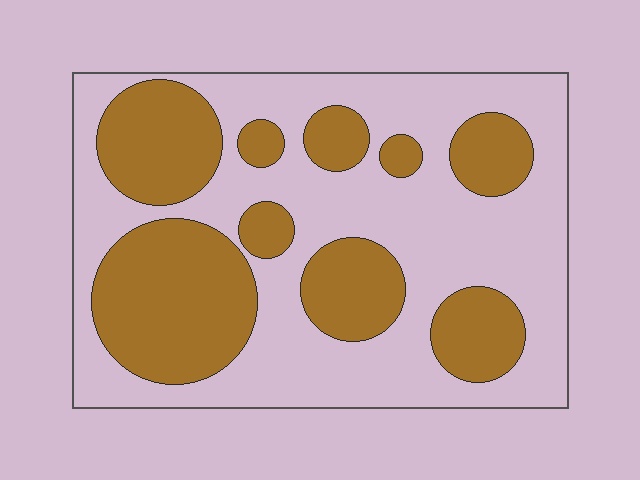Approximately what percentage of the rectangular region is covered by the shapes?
Approximately 40%.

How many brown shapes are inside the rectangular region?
9.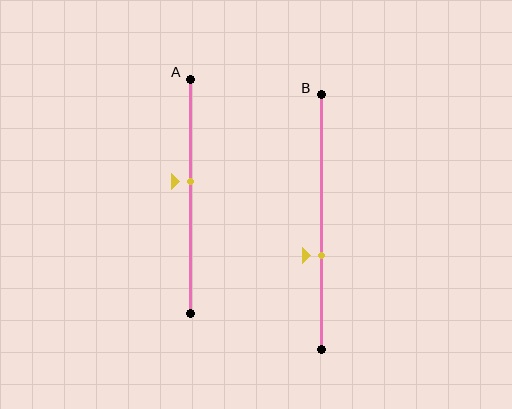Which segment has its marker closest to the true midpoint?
Segment A has its marker closest to the true midpoint.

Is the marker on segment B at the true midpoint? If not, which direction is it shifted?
No, the marker on segment B is shifted downward by about 13% of the segment length.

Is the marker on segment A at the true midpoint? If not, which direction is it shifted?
No, the marker on segment A is shifted upward by about 7% of the segment length.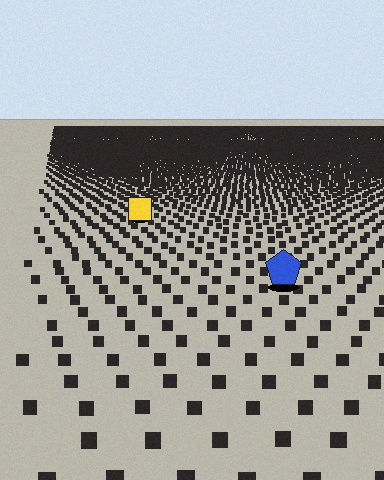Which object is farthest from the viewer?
The yellow square is farthest from the viewer. It appears smaller and the ground texture around it is denser.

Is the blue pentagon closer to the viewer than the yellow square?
Yes. The blue pentagon is closer — you can tell from the texture gradient: the ground texture is coarser near it.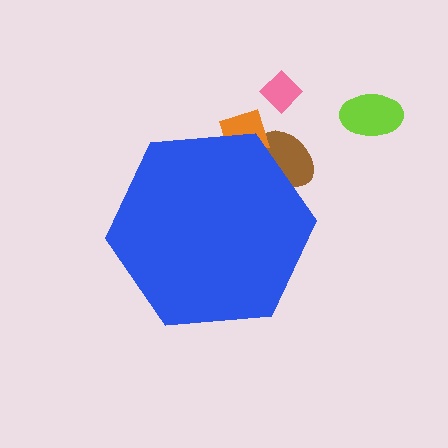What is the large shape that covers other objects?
A blue hexagon.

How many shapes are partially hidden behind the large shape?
2 shapes are partially hidden.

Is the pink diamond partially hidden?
No, the pink diamond is fully visible.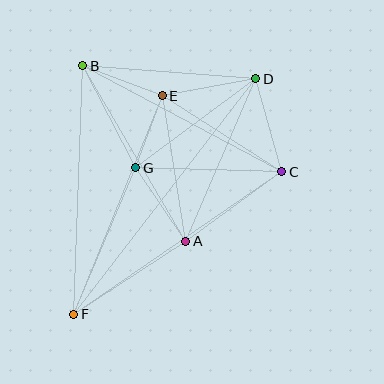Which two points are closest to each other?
Points E and G are closest to each other.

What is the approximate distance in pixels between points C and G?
The distance between C and G is approximately 146 pixels.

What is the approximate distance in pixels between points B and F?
The distance between B and F is approximately 249 pixels.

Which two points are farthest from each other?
Points D and F are farthest from each other.